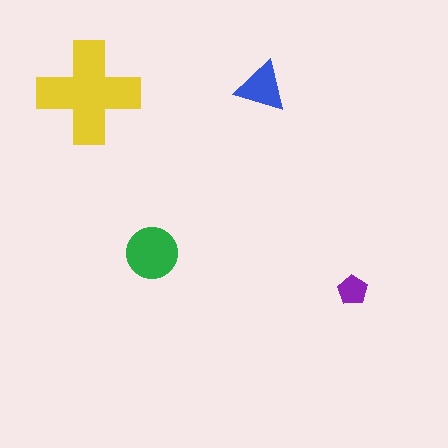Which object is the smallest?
The purple pentagon.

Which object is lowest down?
The purple pentagon is bottommost.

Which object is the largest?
The yellow cross.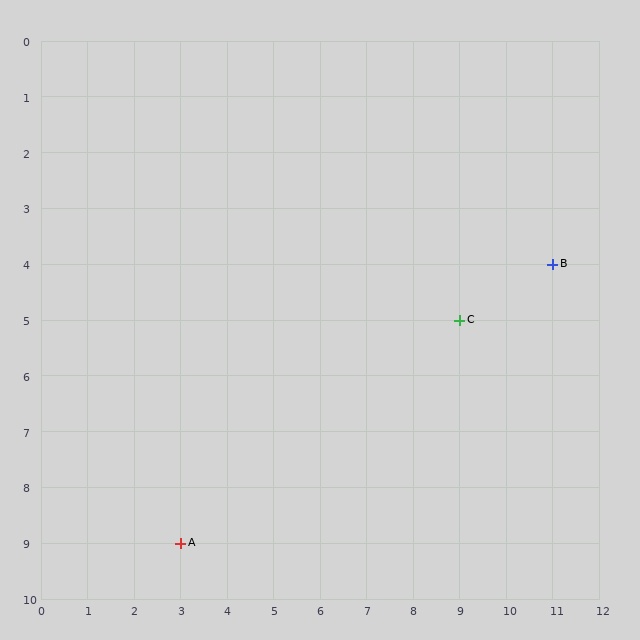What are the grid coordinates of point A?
Point A is at grid coordinates (3, 9).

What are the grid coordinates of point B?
Point B is at grid coordinates (11, 4).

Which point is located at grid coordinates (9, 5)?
Point C is at (9, 5).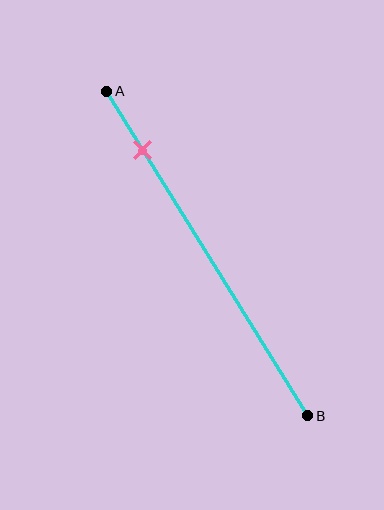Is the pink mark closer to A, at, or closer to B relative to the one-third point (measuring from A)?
The pink mark is closer to point A than the one-third point of segment AB.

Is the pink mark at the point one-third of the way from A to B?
No, the mark is at about 20% from A, not at the 33% one-third point.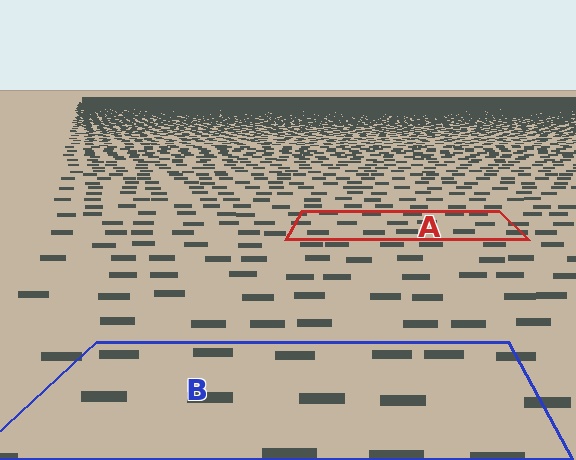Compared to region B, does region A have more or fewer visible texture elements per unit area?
Region A has more texture elements per unit area — they are packed more densely because it is farther away.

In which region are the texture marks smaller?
The texture marks are smaller in region A, because it is farther away.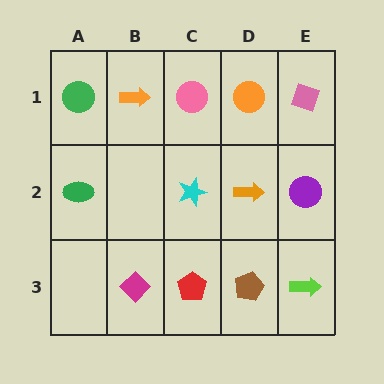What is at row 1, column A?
A green circle.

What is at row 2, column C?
A cyan star.